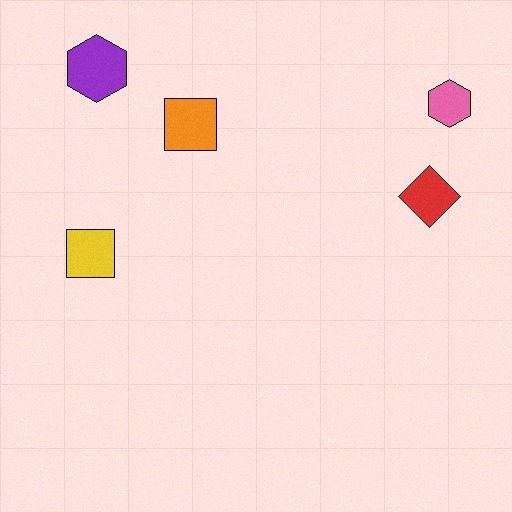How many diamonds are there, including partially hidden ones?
There is 1 diamond.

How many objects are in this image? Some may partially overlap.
There are 5 objects.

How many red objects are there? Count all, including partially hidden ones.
There is 1 red object.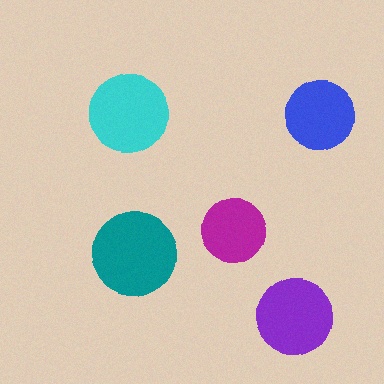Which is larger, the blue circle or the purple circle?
The purple one.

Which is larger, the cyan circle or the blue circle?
The cyan one.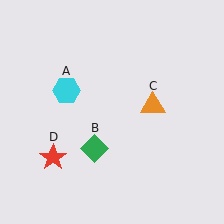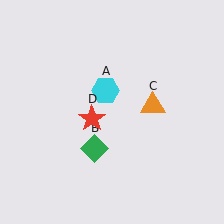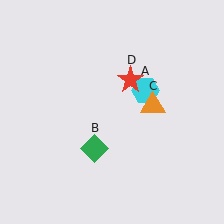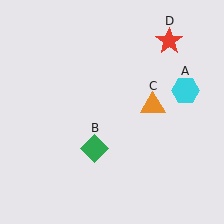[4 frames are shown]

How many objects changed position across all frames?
2 objects changed position: cyan hexagon (object A), red star (object D).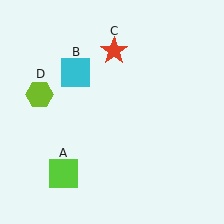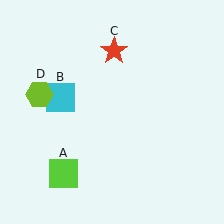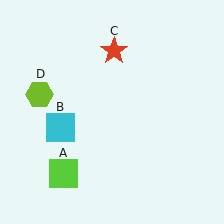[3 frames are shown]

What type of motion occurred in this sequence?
The cyan square (object B) rotated counterclockwise around the center of the scene.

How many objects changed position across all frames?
1 object changed position: cyan square (object B).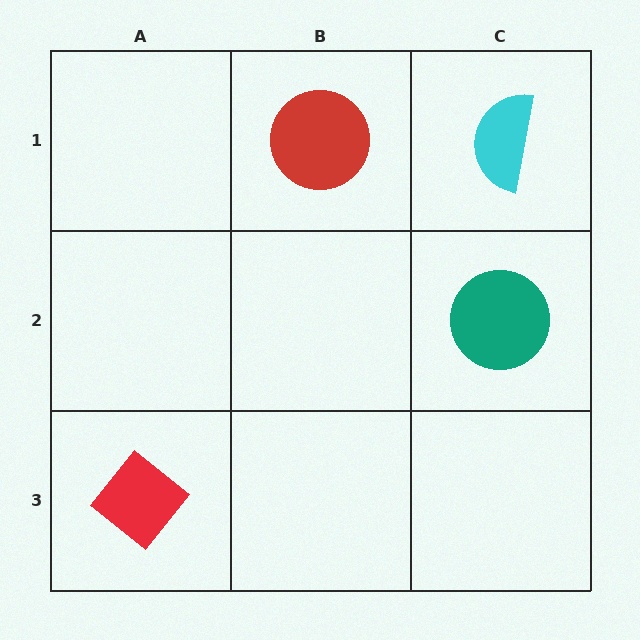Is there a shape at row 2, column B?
No, that cell is empty.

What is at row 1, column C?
A cyan semicircle.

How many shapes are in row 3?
1 shape.